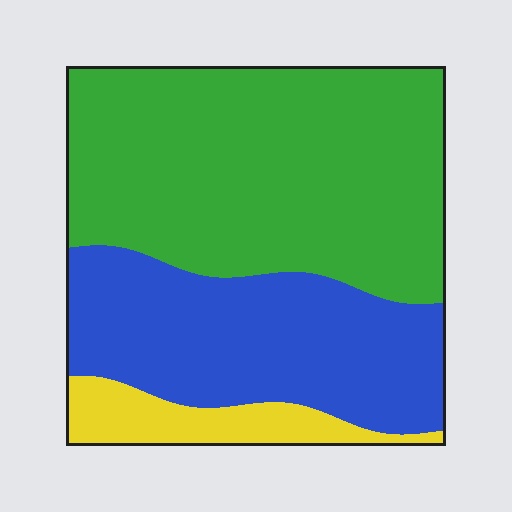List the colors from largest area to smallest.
From largest to smallest: green, blue, yellow.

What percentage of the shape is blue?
Blue takes up about one third (1/3) of the shape.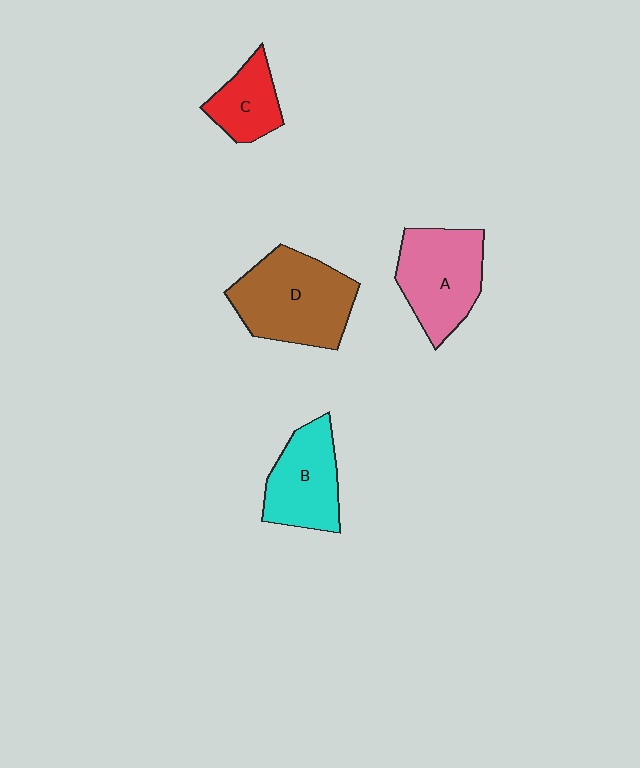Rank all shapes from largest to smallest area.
From largest to smallest: D (brown), A (pink), B (cyan), C (red).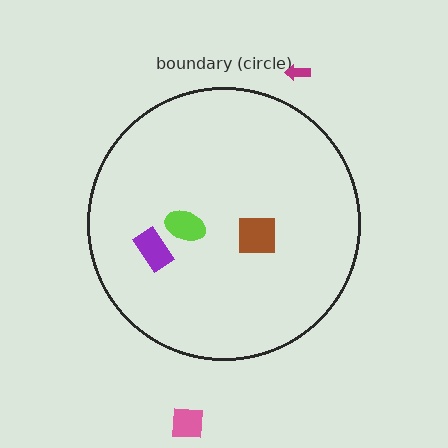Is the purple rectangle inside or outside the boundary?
Inside.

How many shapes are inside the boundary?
3 inside, 2 outside.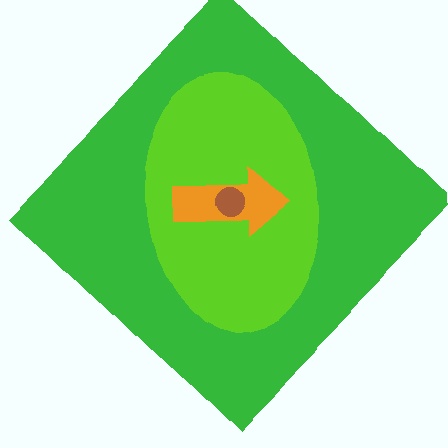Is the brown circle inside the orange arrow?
Yes.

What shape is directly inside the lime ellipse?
The orange arrow.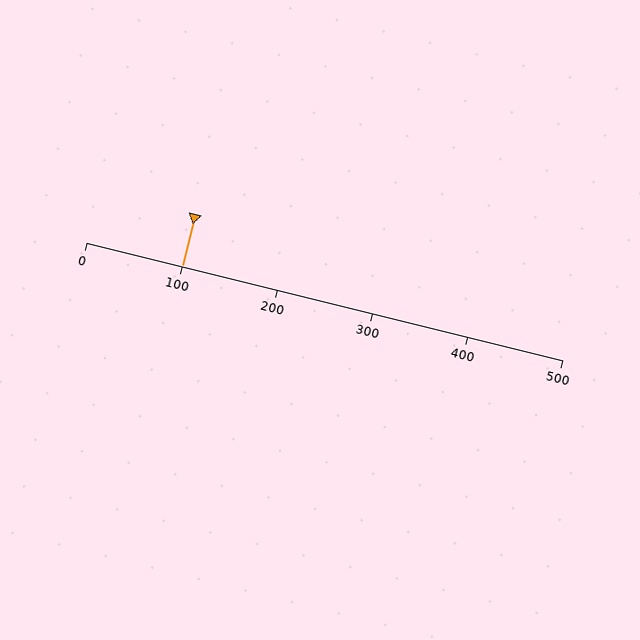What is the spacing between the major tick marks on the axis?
The major ticks are spaced 100 apart.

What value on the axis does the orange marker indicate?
The marker indicates approximately 100.